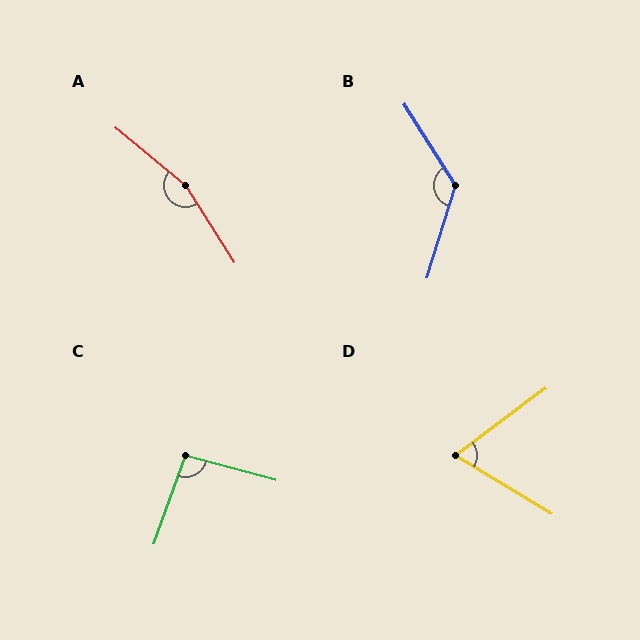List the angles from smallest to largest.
D (68°), C (94°), B (130°), A (162°).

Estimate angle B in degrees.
Approximately 130 degrees.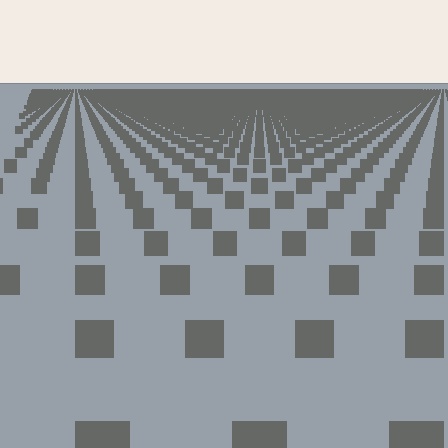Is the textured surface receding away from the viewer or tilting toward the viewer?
The surface is receding away from the viewer. Texture elements get smaller and denser toward the top.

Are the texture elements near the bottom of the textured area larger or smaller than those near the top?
Larger. Near the bottom, elements are closer to the viewer and appear at a bigger on-screen size.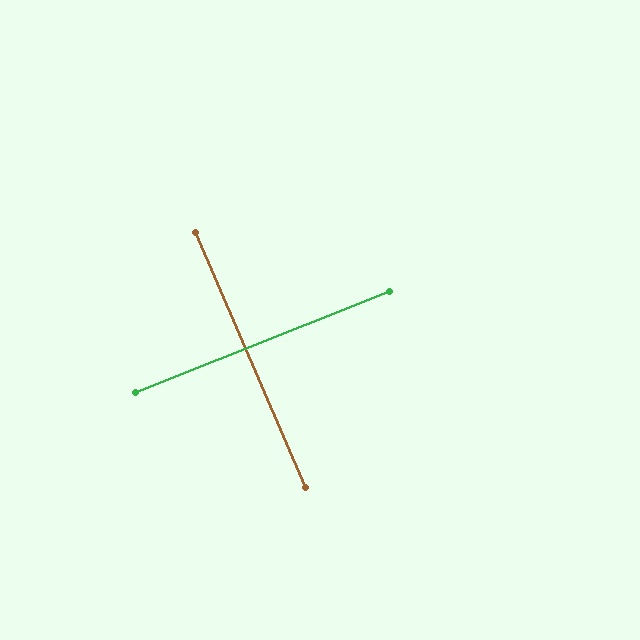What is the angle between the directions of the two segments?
Approximately 88 degrees.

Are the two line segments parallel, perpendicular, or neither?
Perpendicular — they meet at approximately 88°.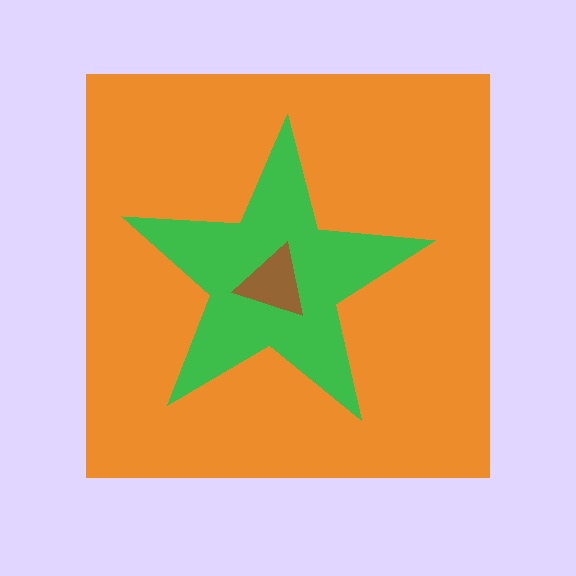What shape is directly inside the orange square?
The green star.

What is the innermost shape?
The brown triangle.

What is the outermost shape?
The orange square.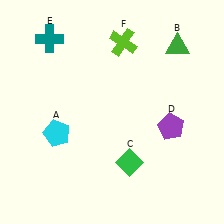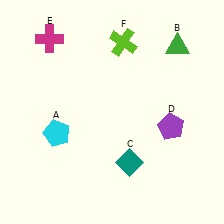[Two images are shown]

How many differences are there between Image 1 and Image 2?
There are 2 differences between the two images.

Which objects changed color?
C changed from green to teal. E changed from teal to magenta.